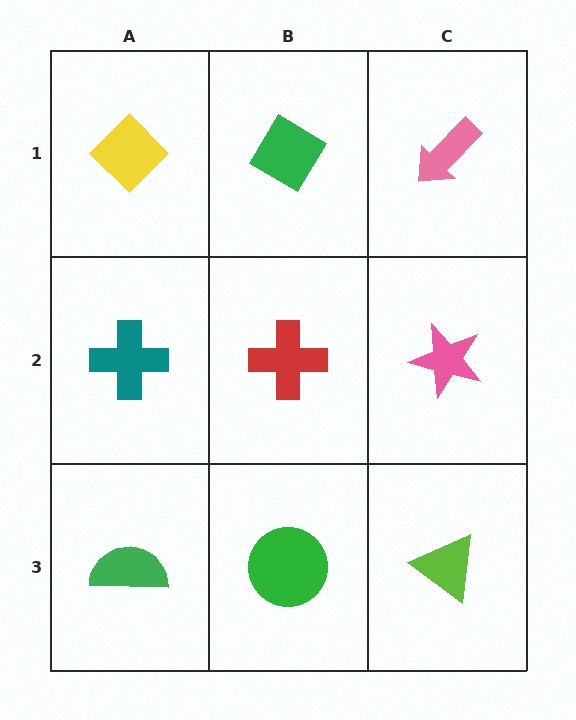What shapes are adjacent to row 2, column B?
A green diamond (row 1, column B), a green circle (row 3, column B), a teal cross (row 2, column A), a pink star (row 2, column C).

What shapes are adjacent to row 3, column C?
A pink star (row 2, column C), a green circle (row 3, column B).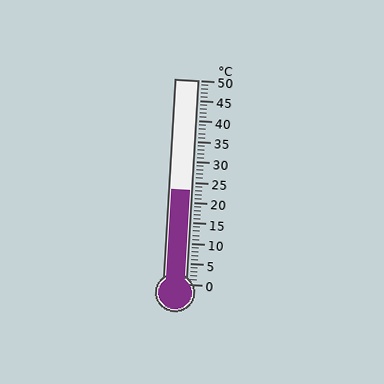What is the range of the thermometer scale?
The thermometer scale ranges from 0°C to 50°C.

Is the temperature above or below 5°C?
The temperature is above 5°C.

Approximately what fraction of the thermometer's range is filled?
The thermometer is filled to approximately 45% of its range.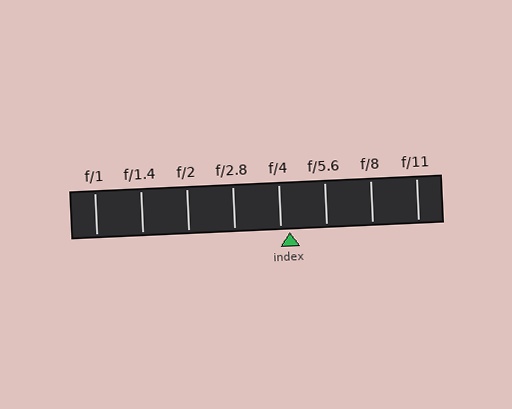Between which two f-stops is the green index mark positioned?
The index mark is between f/4 and f/5.6.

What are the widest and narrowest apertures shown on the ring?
The widest aperture shown is f/1 and the narrowest is f/11.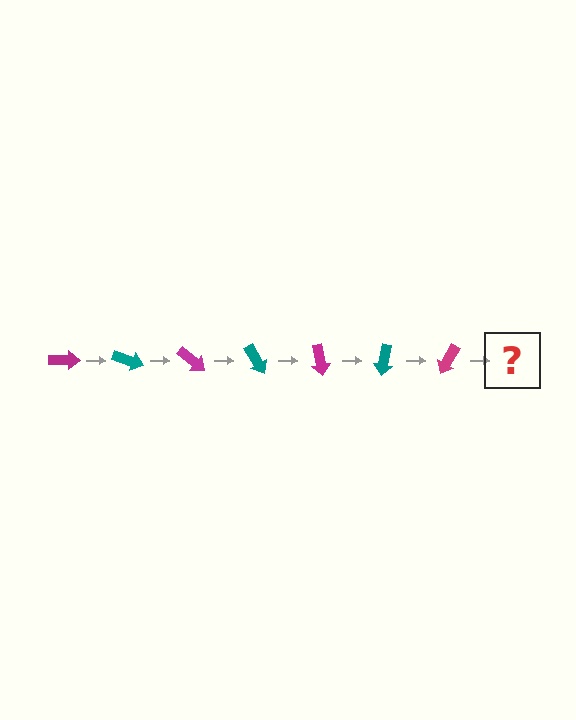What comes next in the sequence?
The next element should be a teal arrow, rotated 140 degrees from the start.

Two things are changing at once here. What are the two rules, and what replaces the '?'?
The two rules are that it rotates 20 degrees each step and the color cycles through magenta and teal. The '?' should be a teal arrow, rotated 140 degrees from the start.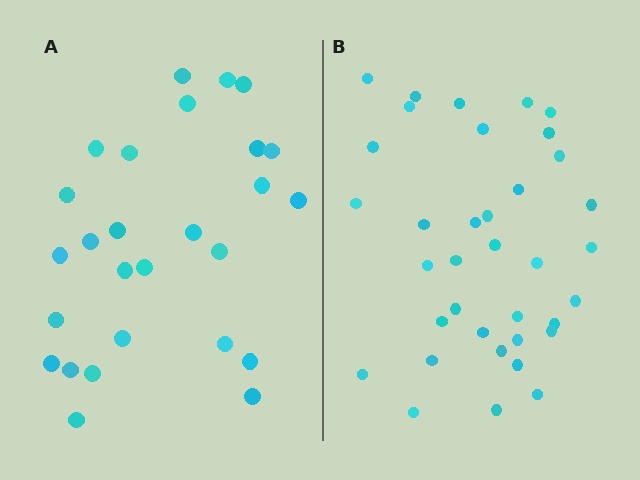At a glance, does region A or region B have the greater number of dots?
Region B (the right region) has more dots.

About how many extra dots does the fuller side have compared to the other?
Region B has roughly 8 or so more dots than region A.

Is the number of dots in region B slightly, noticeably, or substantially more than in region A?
Region B has noticeably more, but not dramatically so. The ratio is roughly 1.3 to 1.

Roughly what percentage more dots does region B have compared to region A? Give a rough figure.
About 35% more.